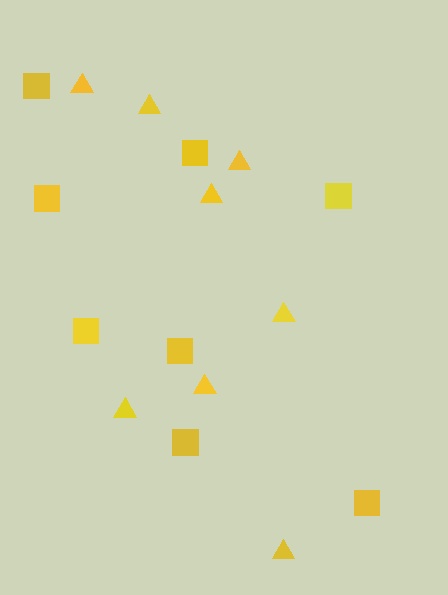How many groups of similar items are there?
There are 2 groups: one group of triangles (8) and one group of squares (8).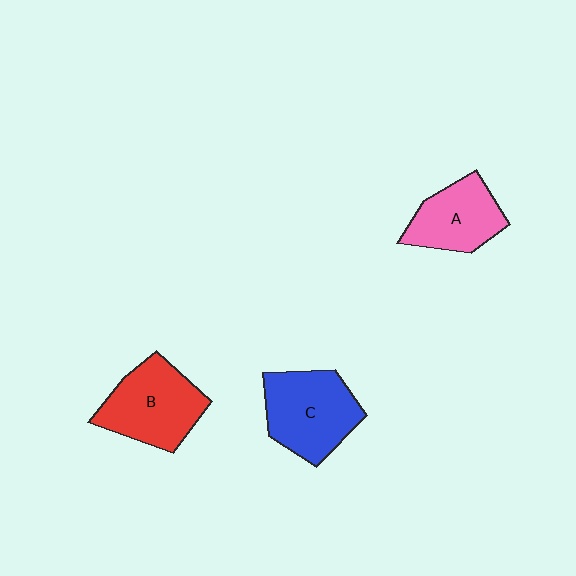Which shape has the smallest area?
Shape A (pink).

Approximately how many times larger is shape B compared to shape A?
Approximately 1.3 times.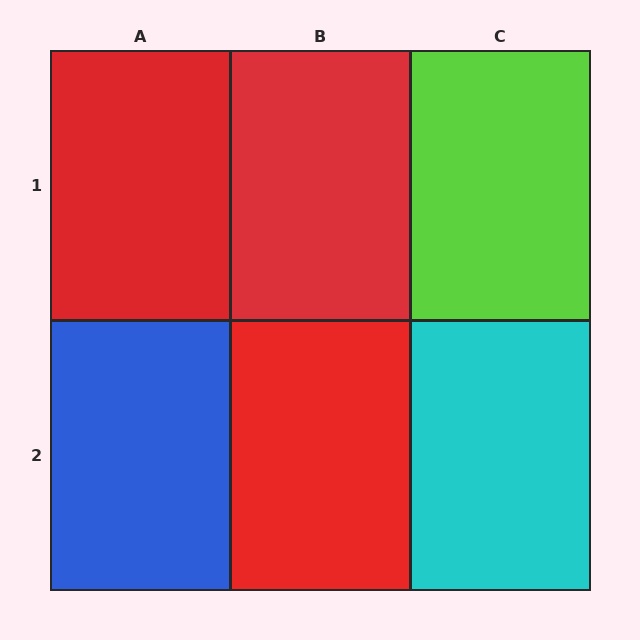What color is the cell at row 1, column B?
Red.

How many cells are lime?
1 cell is lime.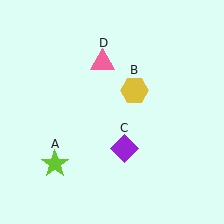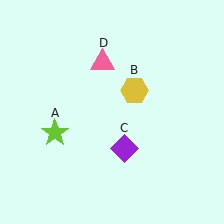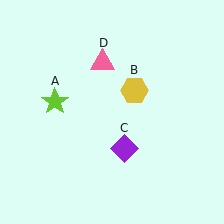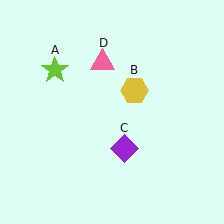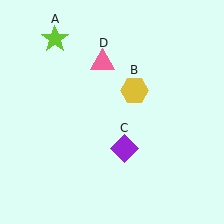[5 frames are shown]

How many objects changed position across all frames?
1 object changed position: lime star (object A).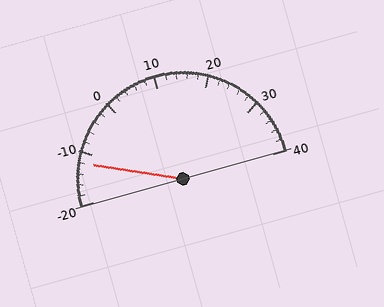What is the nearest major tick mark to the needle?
The nearest major tick mark is -10.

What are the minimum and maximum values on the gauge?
The gauge ranges from -20 to 40.